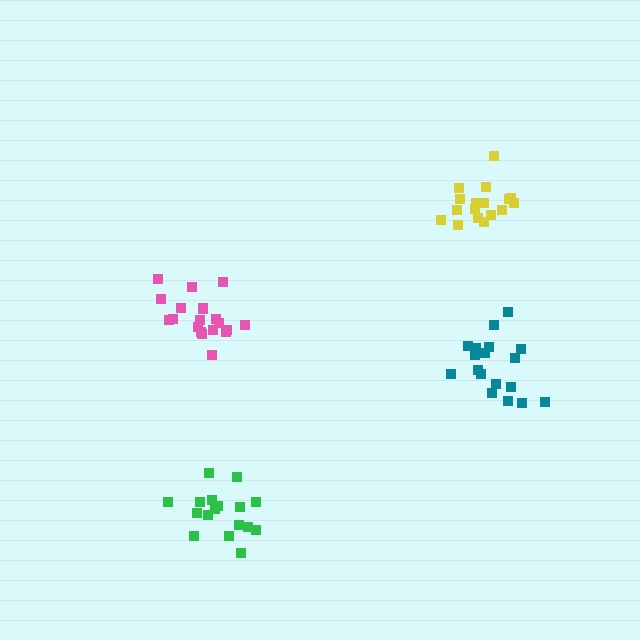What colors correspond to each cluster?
The clusters are colored: teal, green, pink, yellow.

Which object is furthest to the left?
The pink cluster is leftmost.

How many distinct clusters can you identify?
There are 4 distinct clusters.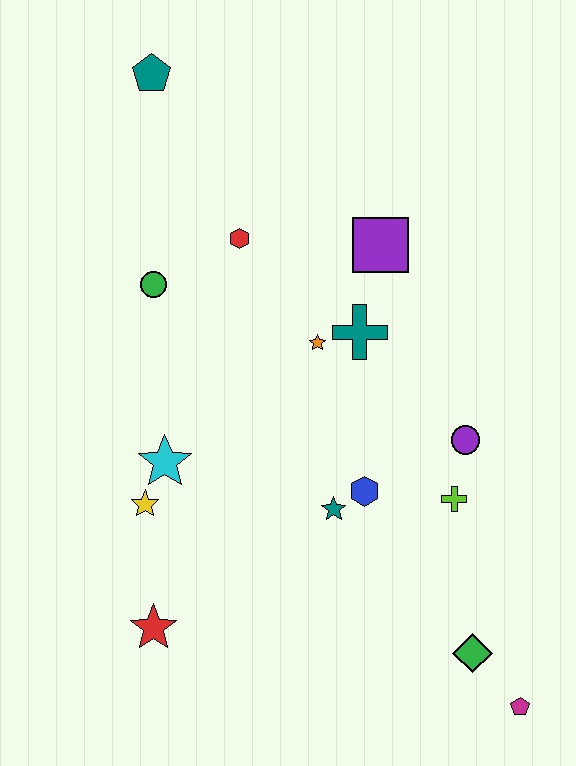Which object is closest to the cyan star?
The yellow star is closest to the cyan star.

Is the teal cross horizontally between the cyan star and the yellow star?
No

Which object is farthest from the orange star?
The magenta pentagon is farthest from the orange star.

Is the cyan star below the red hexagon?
Yes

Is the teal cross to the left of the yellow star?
No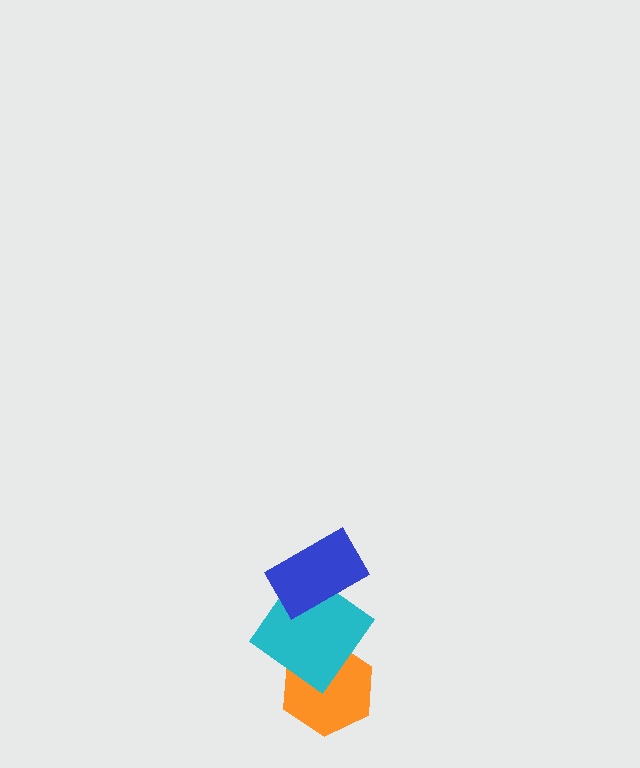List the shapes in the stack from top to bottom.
From top to bottom: the blue rectangle, the cyan diamond, the orange hexagon.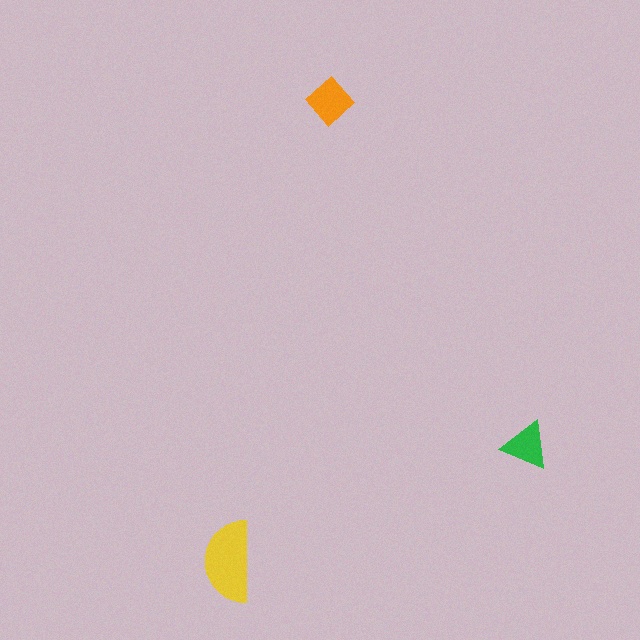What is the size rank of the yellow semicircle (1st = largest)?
1st.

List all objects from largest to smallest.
The yellow semicircle, the orange diamond, the green triangle.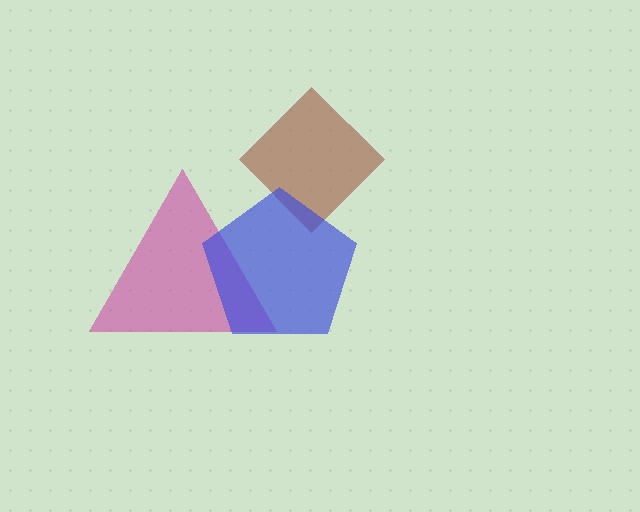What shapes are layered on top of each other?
The layered shapes are: a magenta triangle, a brown diamond, a blue pentagon.